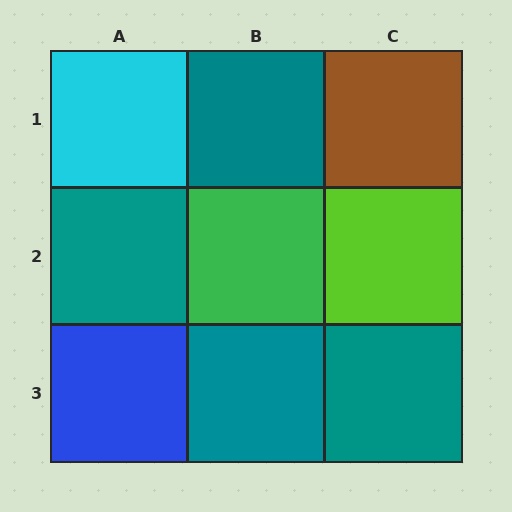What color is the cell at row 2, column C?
Lime.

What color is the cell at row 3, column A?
Blue.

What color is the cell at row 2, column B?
Green.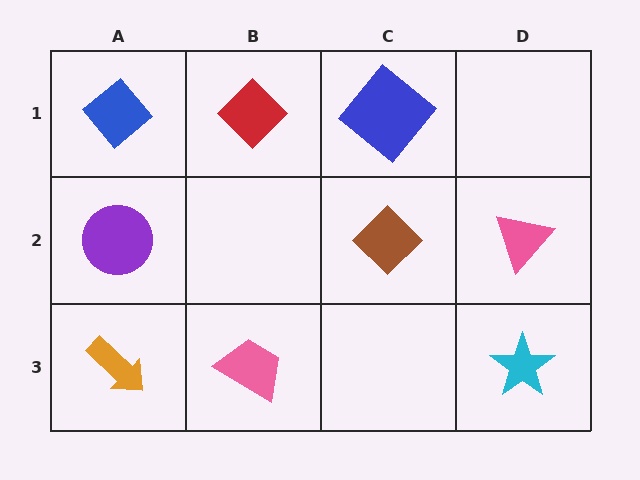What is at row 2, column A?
A purple circle.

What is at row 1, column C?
A blue diamond.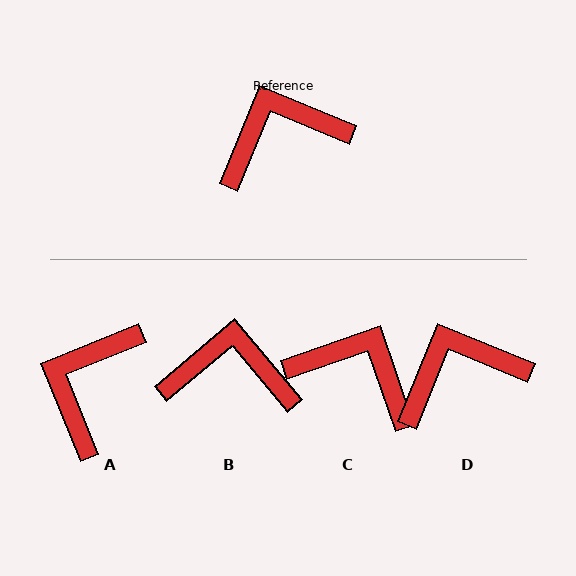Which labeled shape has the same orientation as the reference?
D.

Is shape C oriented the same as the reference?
No, it is off by about 49 degrees.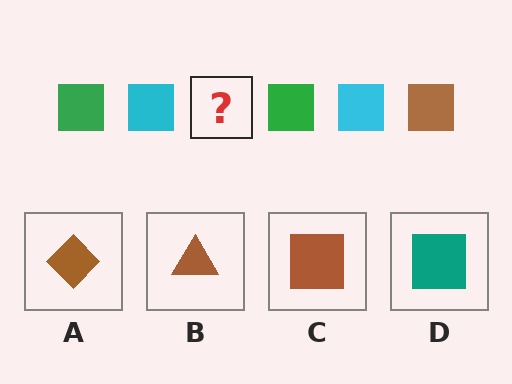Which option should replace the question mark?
Option C.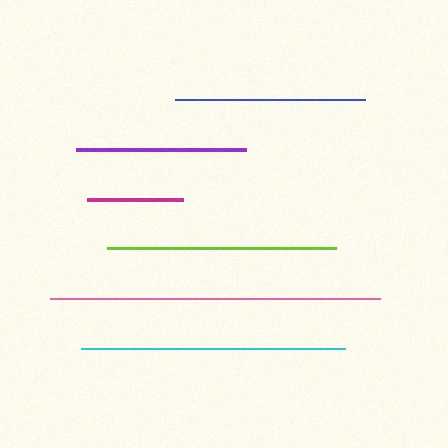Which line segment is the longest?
The pink line is the longest at approximately 331 pixels.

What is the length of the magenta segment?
The magenta segment is approximately 96 pixels long.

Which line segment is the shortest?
The magenta line is the shortest at approximately 96 pixels.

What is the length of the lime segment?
The lime segment is approximately 229 pixels long.